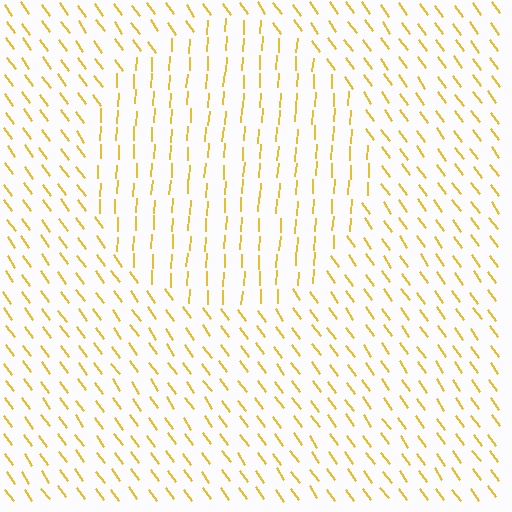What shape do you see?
I see a circle.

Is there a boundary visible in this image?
Yes, there is a texture boundary formed by a change in line orientation.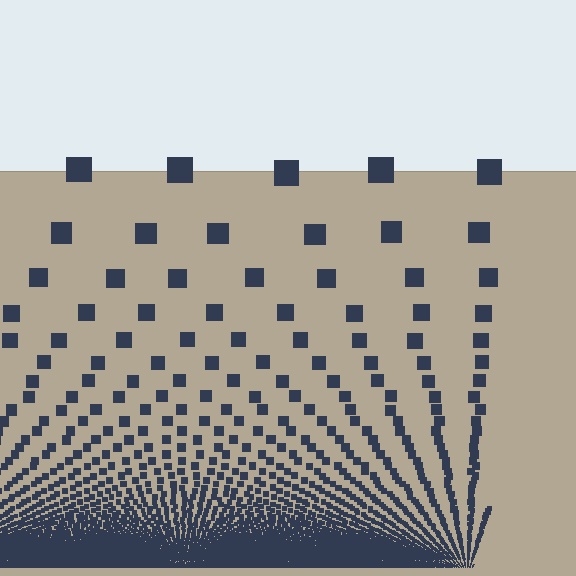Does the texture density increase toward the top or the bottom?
Density increases toward the bottom.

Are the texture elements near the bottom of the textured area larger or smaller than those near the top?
Smaller. The gradient is inverted — elements near the bottom are smaller and denser.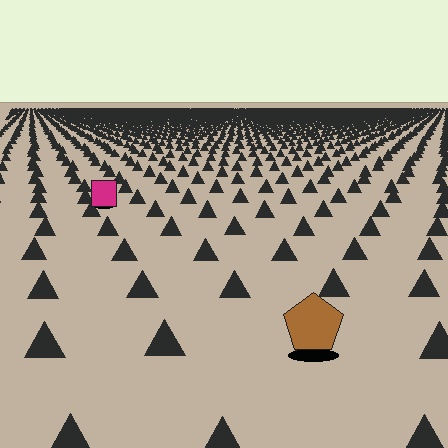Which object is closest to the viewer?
The brown pentagon is closest. The texture marks near it are larger and more spread out.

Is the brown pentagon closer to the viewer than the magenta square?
Yes. The brown pentagon is closer — you can tell from the texture gradient: the ground texture is coarser near it.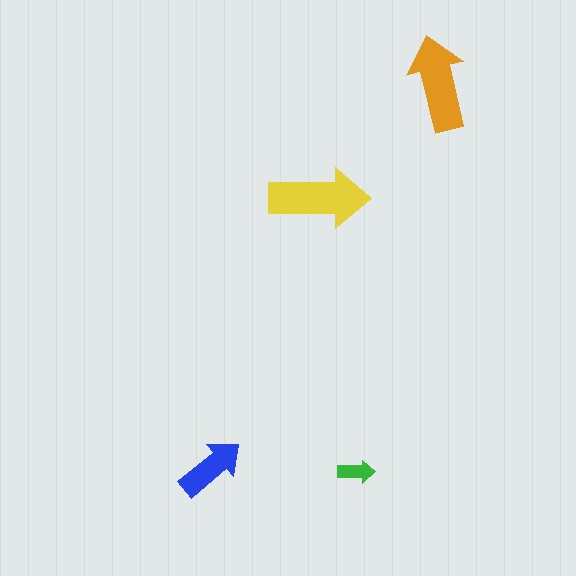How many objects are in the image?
There are 4 objects in the image.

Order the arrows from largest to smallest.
the yellow one, the orange one, the blue one, the green one.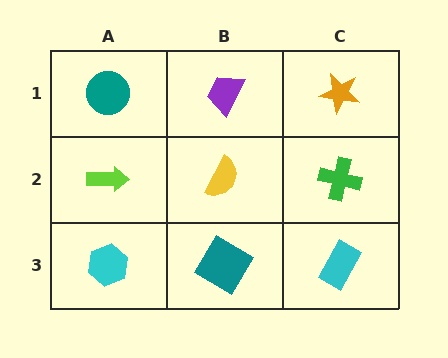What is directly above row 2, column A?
A teal circle.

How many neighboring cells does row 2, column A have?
3.